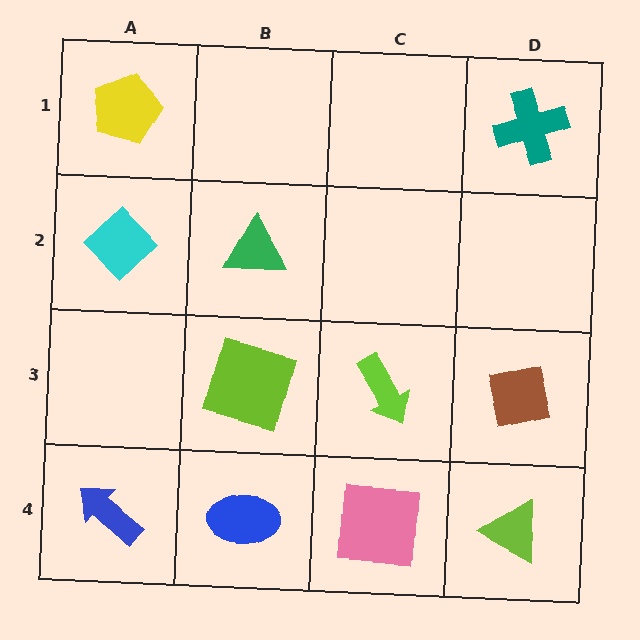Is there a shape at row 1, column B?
No, that cell is empty.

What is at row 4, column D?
A lime triangle.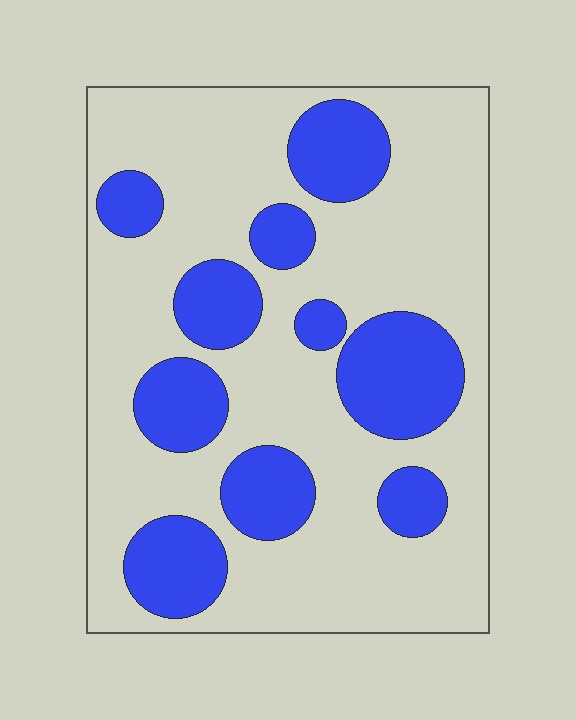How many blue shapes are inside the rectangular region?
10.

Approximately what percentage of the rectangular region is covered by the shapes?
Approximately 30%.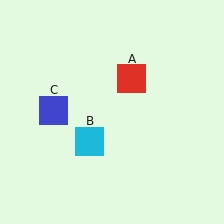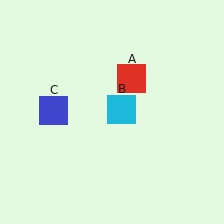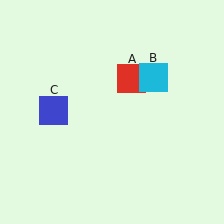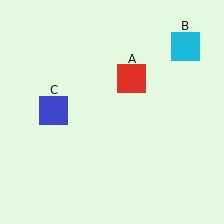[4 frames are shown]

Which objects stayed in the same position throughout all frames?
Red square (object A) and blue square (object C) remained stationary.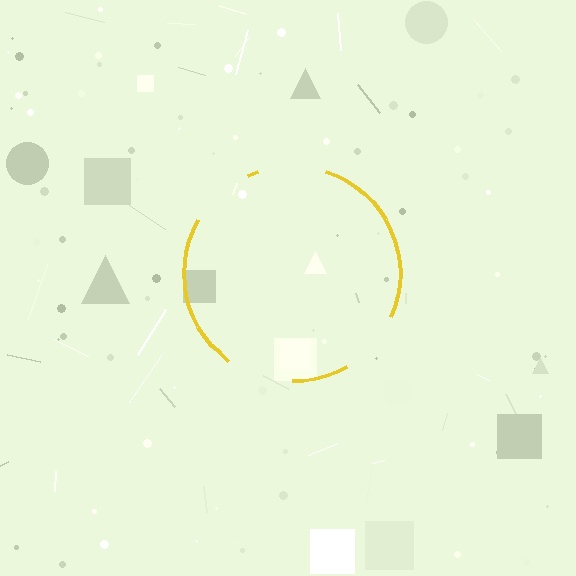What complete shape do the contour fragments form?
The contour fragments form a circle.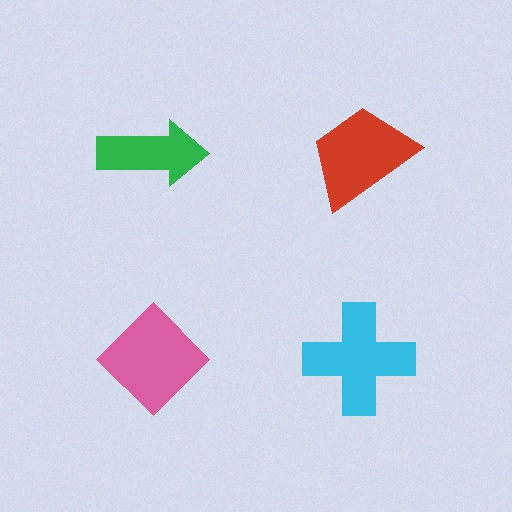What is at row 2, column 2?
A cyan cross.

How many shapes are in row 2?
2 shapes.